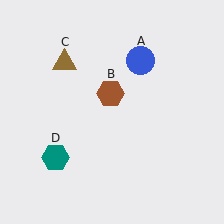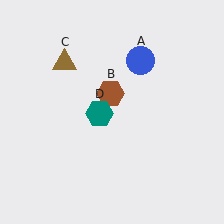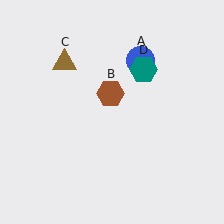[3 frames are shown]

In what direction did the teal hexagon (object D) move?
The teal hexagon (object D) moved up and to the right.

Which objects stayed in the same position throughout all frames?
Blue circle (object A) and brown hexagon (object B) and brown triangle (object C) remained stationary.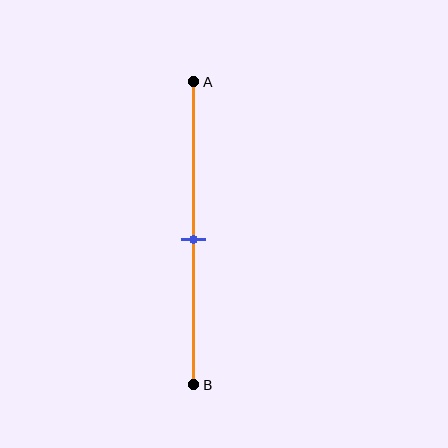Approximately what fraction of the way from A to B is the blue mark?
The blue mark is approximately 50% of the way from A to B.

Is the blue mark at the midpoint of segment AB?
Yes, the mark is approximately at the midpoint.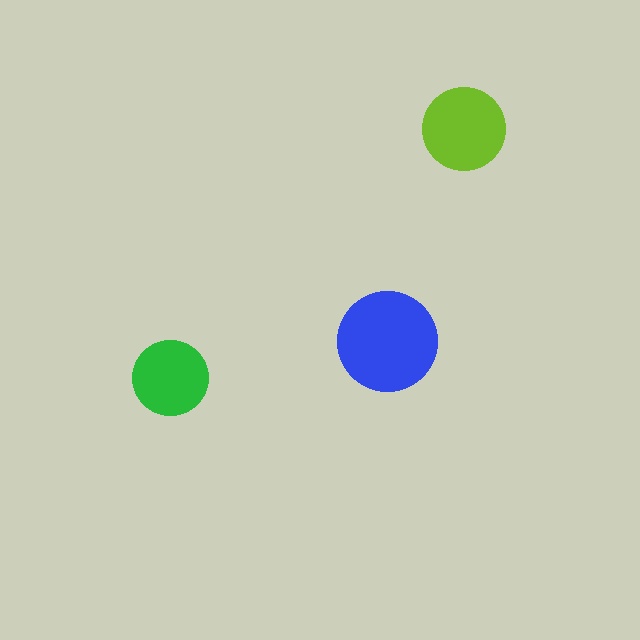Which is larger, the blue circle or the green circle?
The blue one.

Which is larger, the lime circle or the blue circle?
The blue one.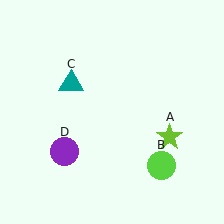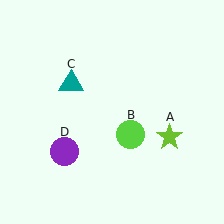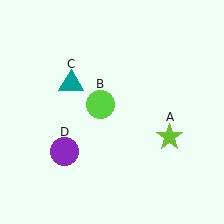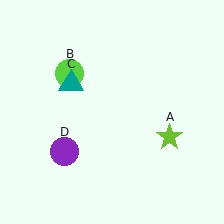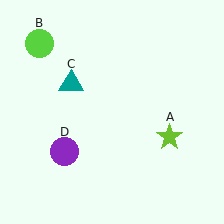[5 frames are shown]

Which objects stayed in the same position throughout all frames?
Lime star (object A) and teal triangle (object C) and purple circle (object D) remained stationary.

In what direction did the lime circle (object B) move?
The lime circle (object B) moved up and to the left.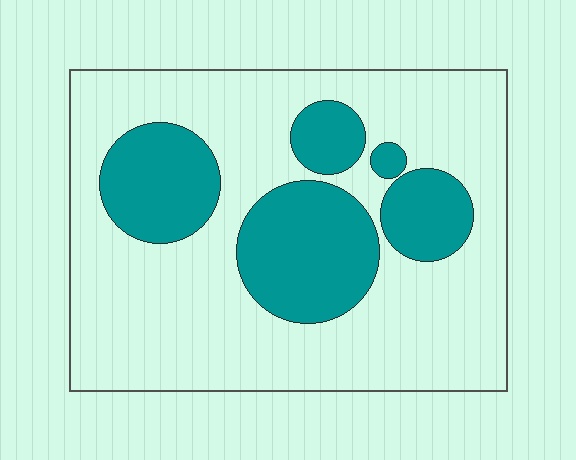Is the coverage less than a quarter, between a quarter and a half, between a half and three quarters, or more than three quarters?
Between a quarter and a half.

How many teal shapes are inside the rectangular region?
5.